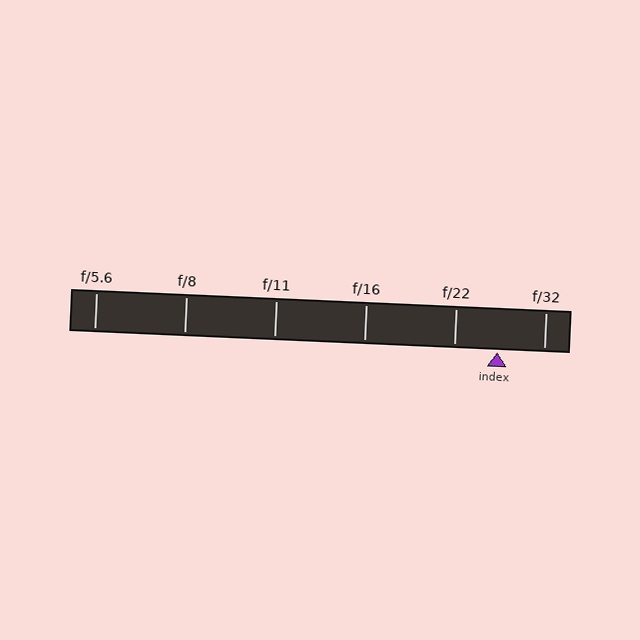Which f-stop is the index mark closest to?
The index mark is closest to f/22.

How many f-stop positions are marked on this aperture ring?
There are 6 f-stop positions marked.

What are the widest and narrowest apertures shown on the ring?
The widest aperture shown is f/5.6 and the narrowest is f/32.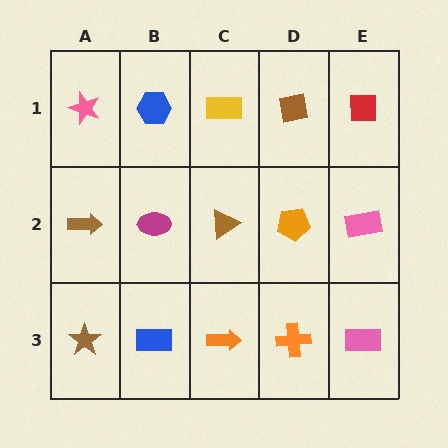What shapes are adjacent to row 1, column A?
A brown arrow (row 2, column A), a blue hexagon (row 1, column B).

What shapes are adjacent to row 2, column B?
A blue hexagon (row 1, column B), a blue rectangle (row 3, column B), a brown arrow (row 2, column A), a brown triangle (row 2, column C).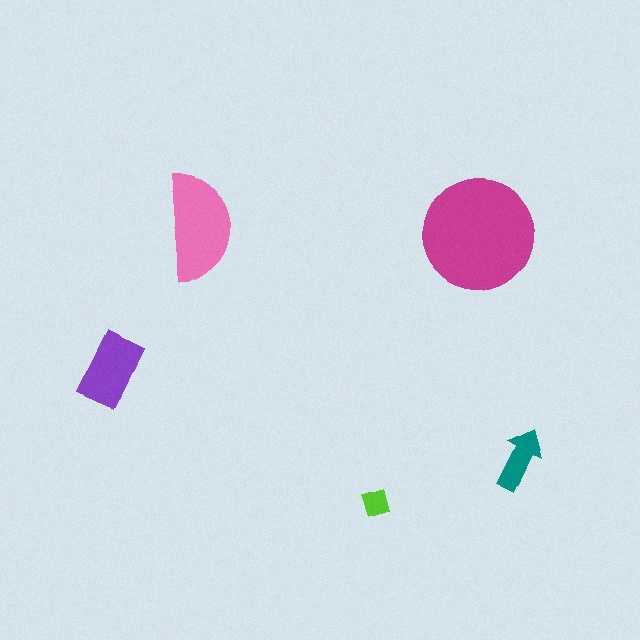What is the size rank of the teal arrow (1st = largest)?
4th.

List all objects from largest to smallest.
The magenta circle, the pink semicircle, the purple rectangle, the teal arrow, the lime diamond.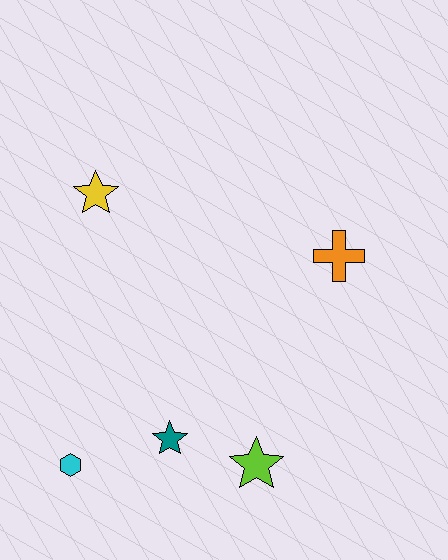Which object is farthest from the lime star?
The yellow star is farthest from the lime star.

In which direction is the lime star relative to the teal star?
The lime star is to the right of the teal star.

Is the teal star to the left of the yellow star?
No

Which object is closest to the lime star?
The teal star is closest to the lime star.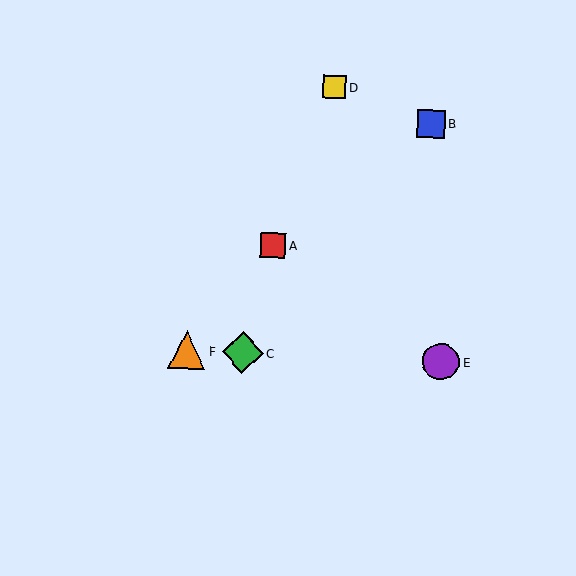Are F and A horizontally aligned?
No, F is at y≈350 and A is at y≈246.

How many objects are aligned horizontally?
3 objects (C, E, F) are aligned horizontally.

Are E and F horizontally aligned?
Yes, both are at y≈362.